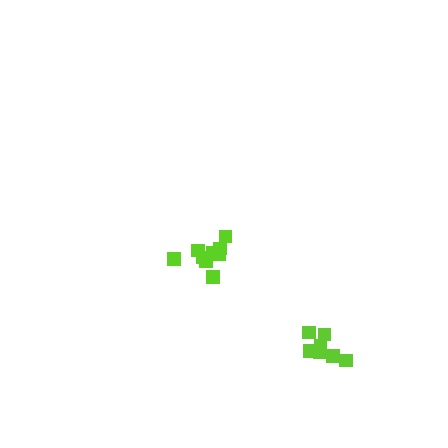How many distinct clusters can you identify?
There are 2 distinct clusters.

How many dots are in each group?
Group 1: 7 dots, Group 2: 9 dots (16 total).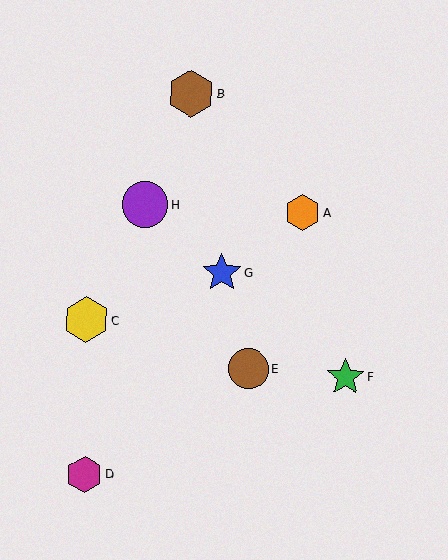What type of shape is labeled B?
Shape B is a brown hexagon.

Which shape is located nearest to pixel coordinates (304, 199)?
The orange hexagon (labeled A) at (302, 213) is nearest to that location.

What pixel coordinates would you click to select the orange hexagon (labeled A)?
Click at (302, 213) to select the orange hexagon A.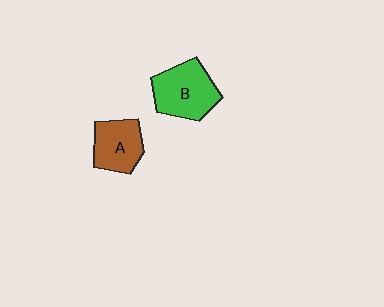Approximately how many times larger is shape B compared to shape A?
Approximately 1.3 times.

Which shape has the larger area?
Shape B (green).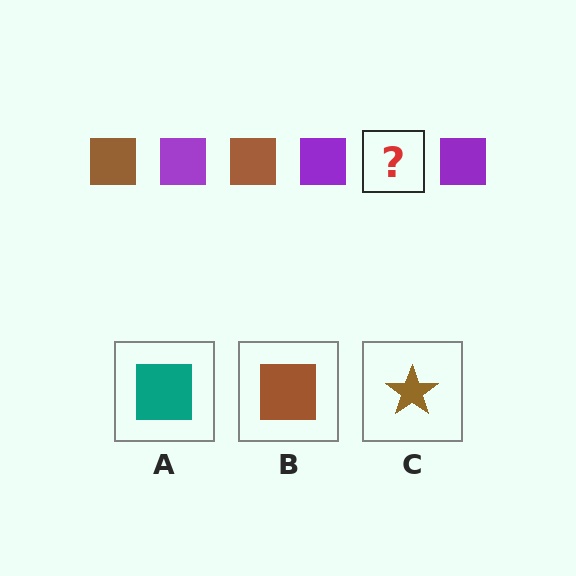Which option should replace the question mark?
Option B.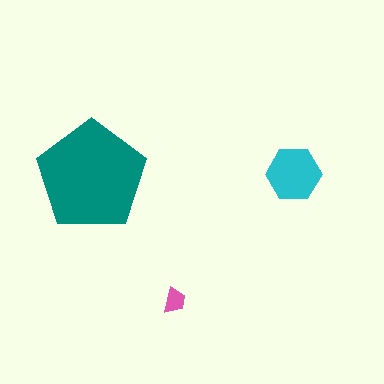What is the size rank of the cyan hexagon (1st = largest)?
2nd.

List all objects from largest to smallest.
The teal pentagon, the cyan hexagon, the pink trapezoid.